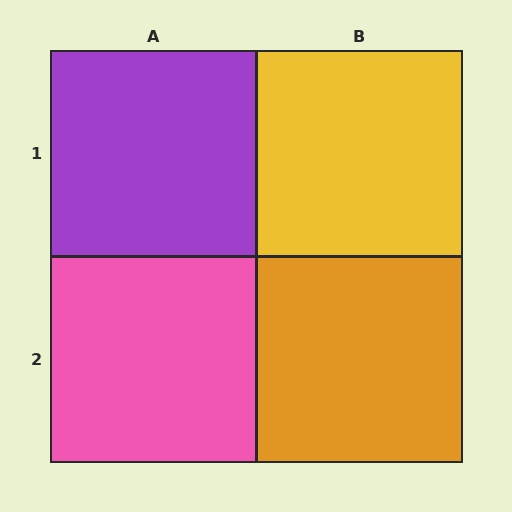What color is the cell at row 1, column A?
Purple.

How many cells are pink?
1 cell is pink.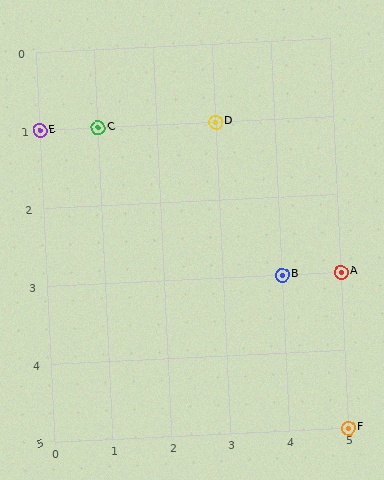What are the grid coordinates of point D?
Point D is at grid coordinates (3, 1).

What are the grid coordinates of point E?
Point E is at grid coordinates (0, 1).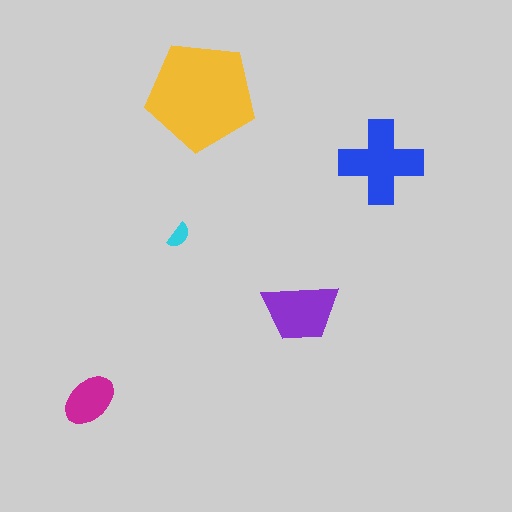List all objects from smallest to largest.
The cyan semicircle, the magenta ellipse, the purple trapezoid, the blue cross, the yellow pentagon.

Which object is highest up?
The yellow pentagon is topmost.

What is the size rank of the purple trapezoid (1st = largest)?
3rd.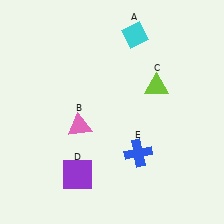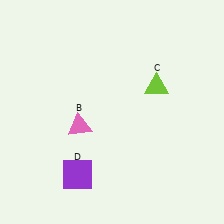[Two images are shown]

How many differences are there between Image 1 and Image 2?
There are 2 differences between the two images.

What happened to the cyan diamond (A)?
The cyan diamond (A) was removed in Image 2. It was in the top-right area of Image 1.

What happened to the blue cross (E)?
The blue cross (E) was removed in Image 2. It was in the bottom-right area of Image 1.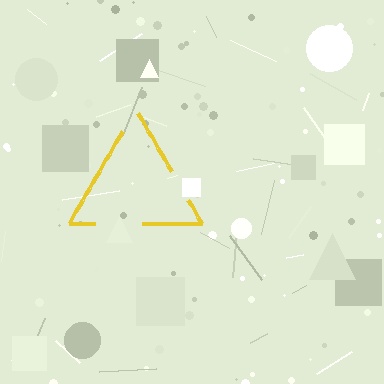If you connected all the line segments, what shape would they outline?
They would outline a triangle.